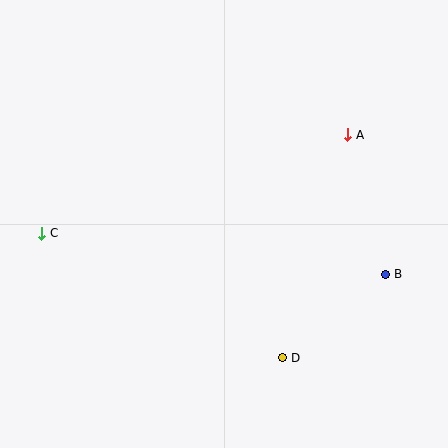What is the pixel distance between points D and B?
The distance between D and B is 133 pixels.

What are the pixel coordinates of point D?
Point D is at (283, 358).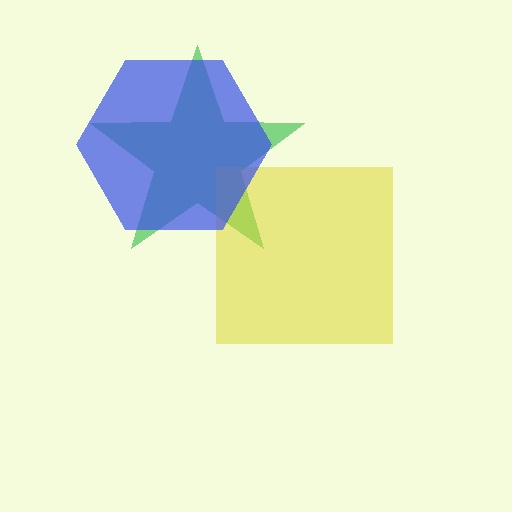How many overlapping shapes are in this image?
There are 3 overlapping shapes in the image.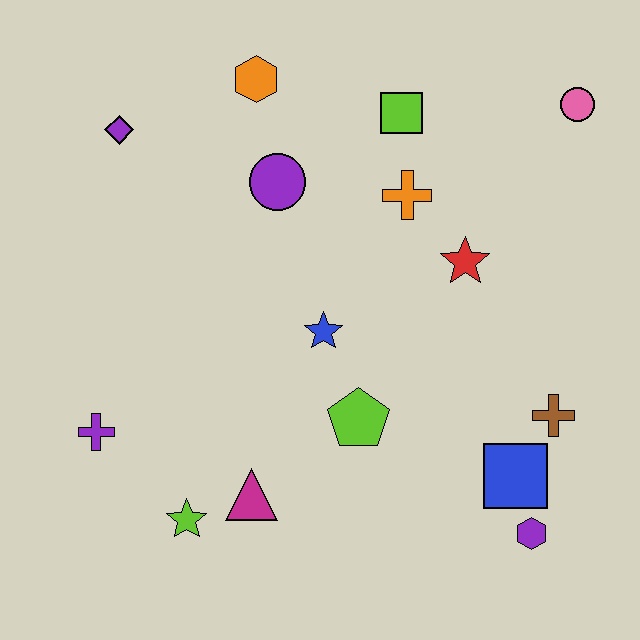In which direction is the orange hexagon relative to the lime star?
The orange hexagon is above the lime star.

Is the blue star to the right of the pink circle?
No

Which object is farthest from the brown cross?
The purple diamond is farthest from the brown cross.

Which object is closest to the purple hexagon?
The blue square is closest to the purple hexagon.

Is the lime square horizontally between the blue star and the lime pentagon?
No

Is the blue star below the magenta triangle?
No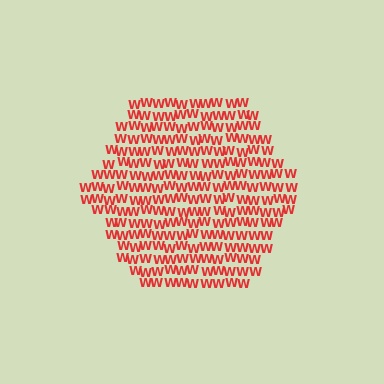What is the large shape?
The large shape is a hexagon.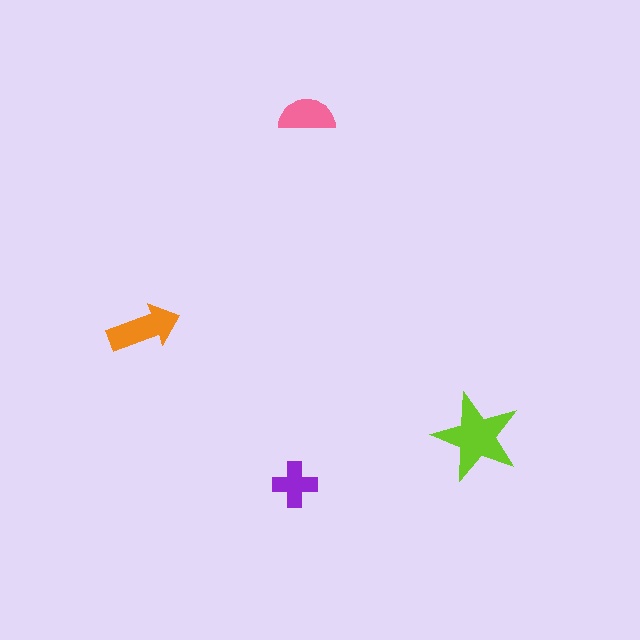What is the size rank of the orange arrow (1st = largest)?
2nd.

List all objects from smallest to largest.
The purple cross, the pink semicircle, the orange arrow, the lime star.